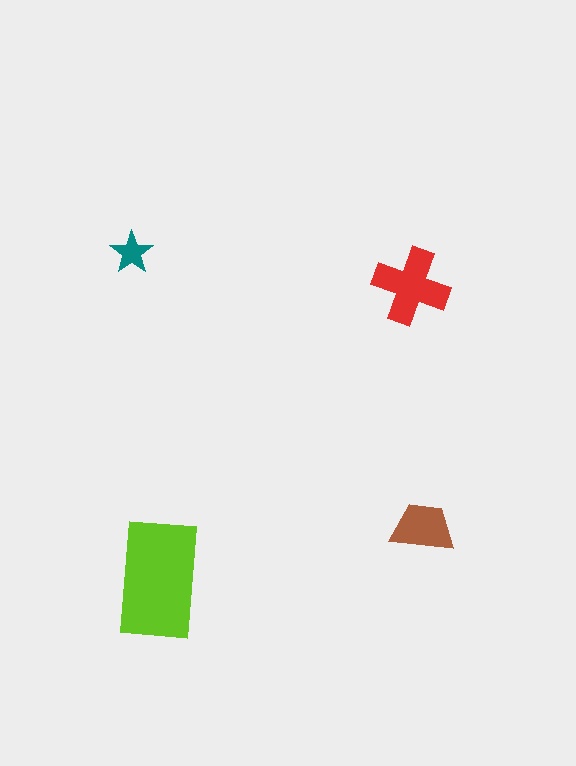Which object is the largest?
The lime rectangle.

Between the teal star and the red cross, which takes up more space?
The red cross.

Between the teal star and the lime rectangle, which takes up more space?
The lime rectangle.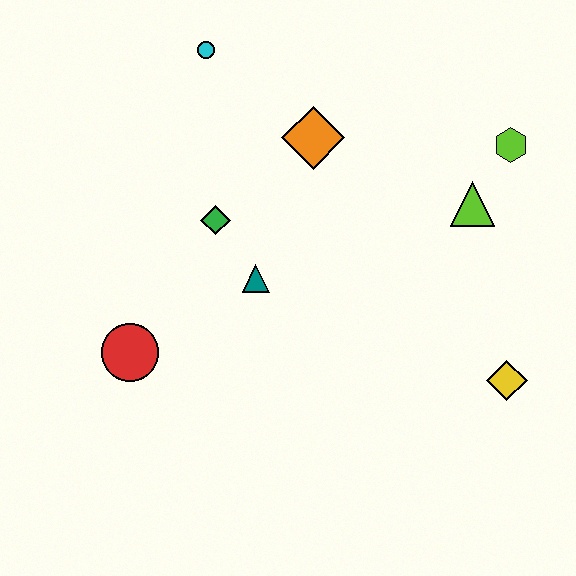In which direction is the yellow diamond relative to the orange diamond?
The yellow diamond is below the orange diamond.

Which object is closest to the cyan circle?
The orange diamond is closest to the cyan circle.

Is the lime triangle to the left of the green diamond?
No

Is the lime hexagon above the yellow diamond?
Yes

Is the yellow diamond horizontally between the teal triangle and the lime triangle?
No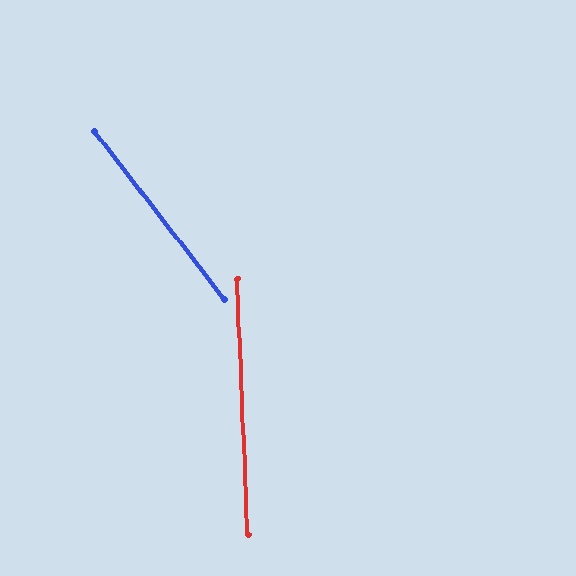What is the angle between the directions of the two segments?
Approximately 36 degrees.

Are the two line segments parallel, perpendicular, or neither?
Neither parallel nor perpendicular — they differ by about 36°.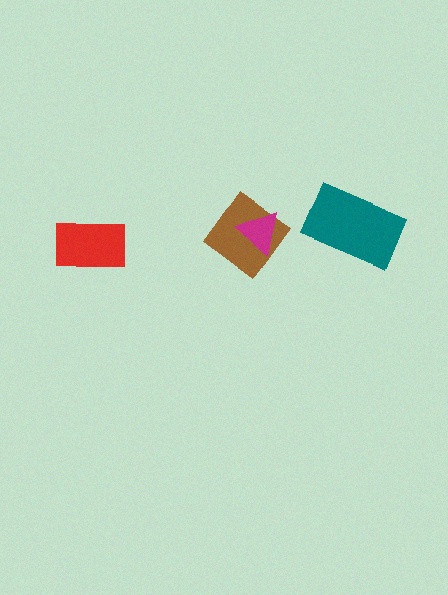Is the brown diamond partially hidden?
Yes, it is partially covered by another shape.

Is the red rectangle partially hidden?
No, no other shape covers it.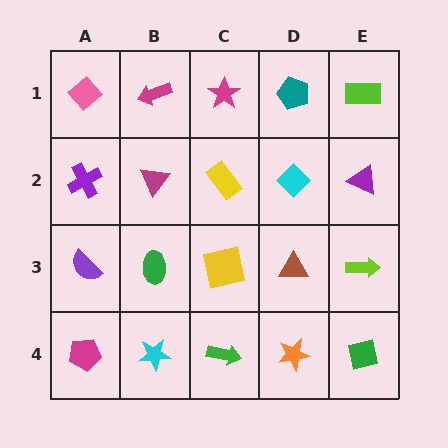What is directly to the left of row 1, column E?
A teal pentagon.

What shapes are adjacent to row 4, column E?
A lime arrow (row 3, column E), an orange star (row 4, column D).